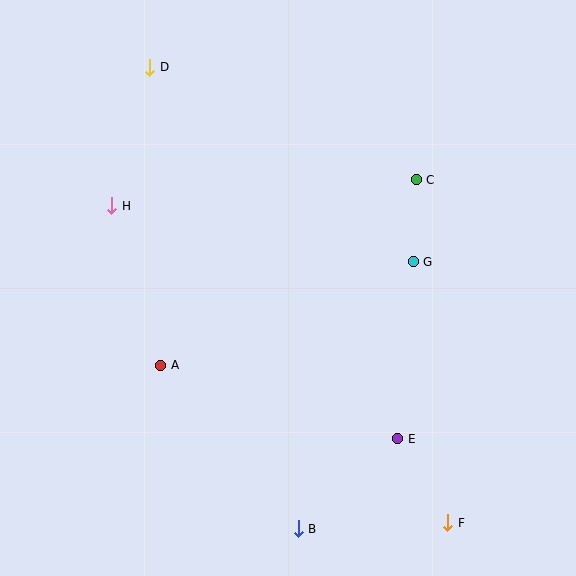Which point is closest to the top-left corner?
Point D is closest to the top-left corner.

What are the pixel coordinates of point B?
Point B is at (298, 529).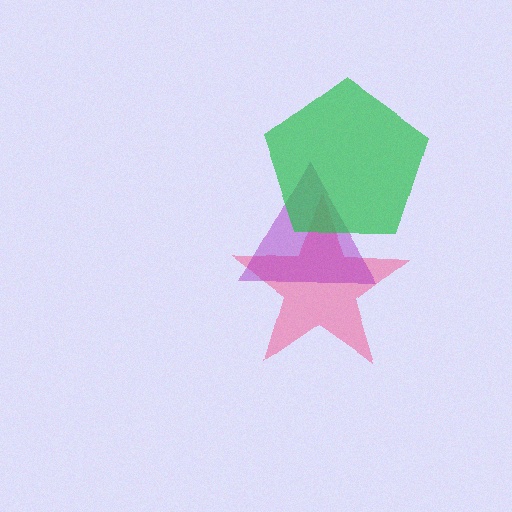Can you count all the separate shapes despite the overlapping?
Yes, there are 3 separate shapes.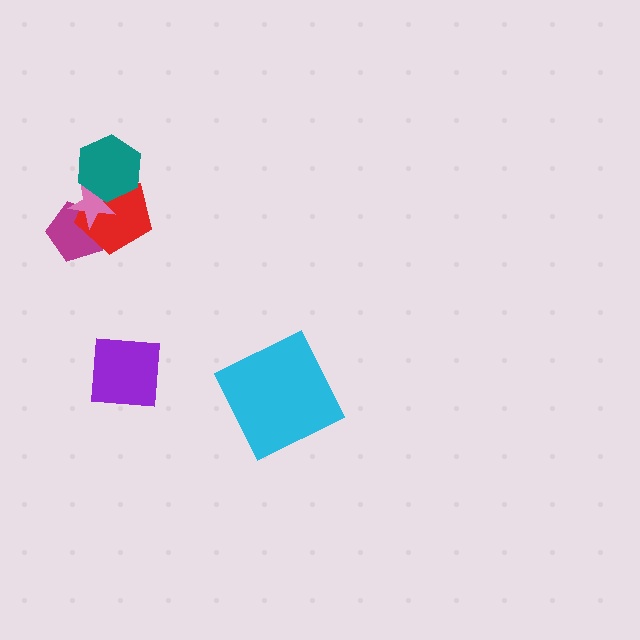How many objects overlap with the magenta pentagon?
2 objects overlap with the magenta pentagon.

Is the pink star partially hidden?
Yes, it is partially covered by another shape.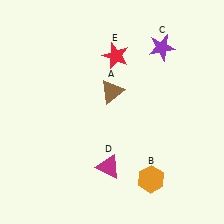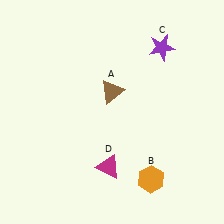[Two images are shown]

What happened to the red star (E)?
The red star (E) was removed in Image 2. It was in the top-right area of Image 1.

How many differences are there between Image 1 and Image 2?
There is 1 difference between the two images.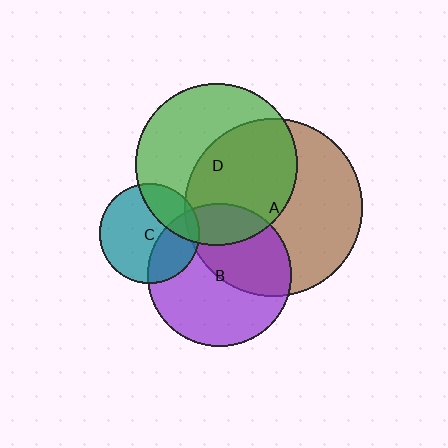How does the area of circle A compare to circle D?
Approximately 1.2 times.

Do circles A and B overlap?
Yes.